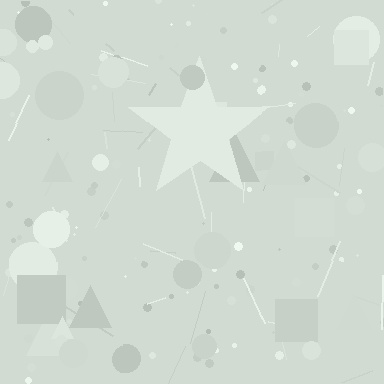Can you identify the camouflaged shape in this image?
The camouflaged shape is a star.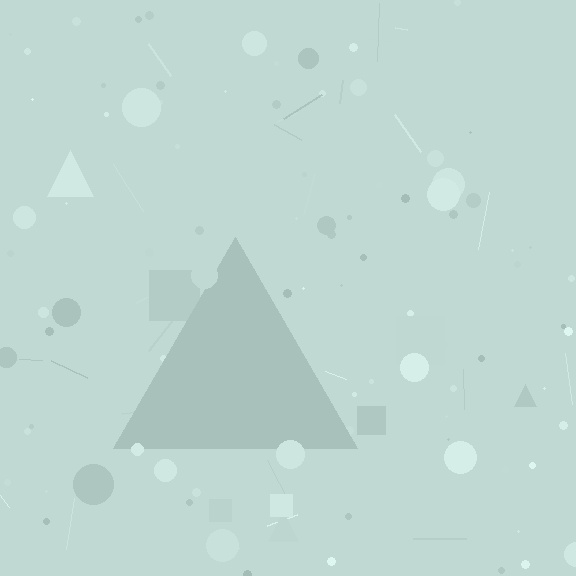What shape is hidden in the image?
A triangle is hidden in the image.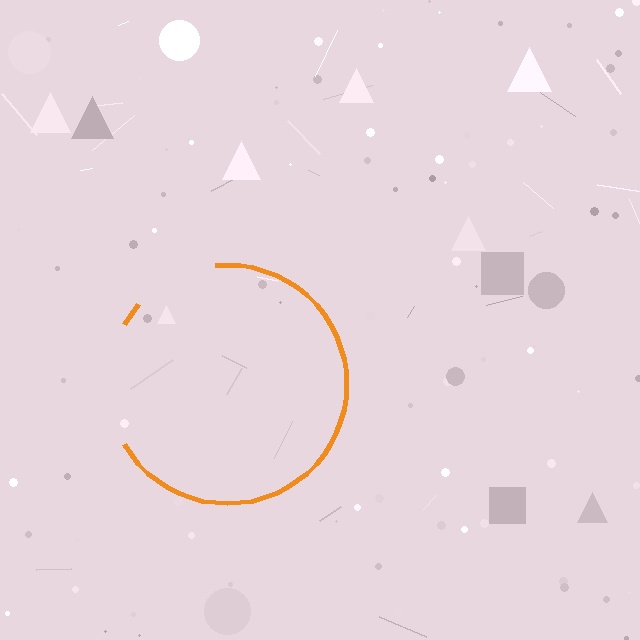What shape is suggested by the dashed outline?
The dashed outline suggests a circle.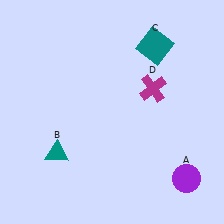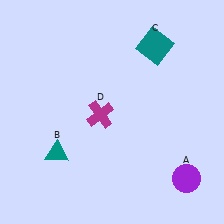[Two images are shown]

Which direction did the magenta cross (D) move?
The magenta cross (D) moved left.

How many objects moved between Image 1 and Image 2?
1 object moved between the two images.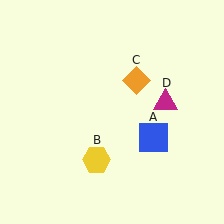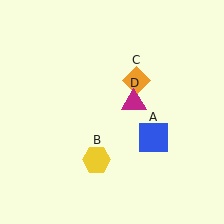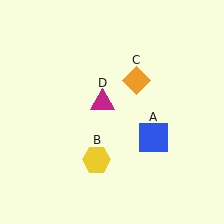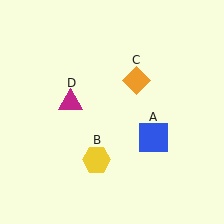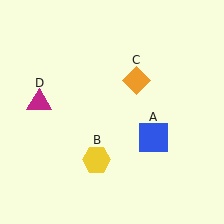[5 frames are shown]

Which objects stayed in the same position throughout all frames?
Blue square (object A) and yellow hexagon (object B) and orange diamond (object C) remained stationary.